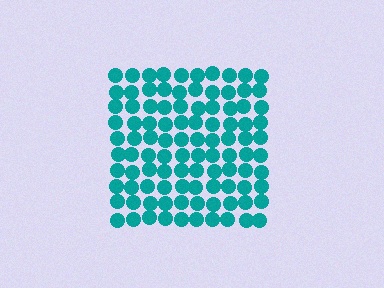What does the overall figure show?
The overall figure shows a square.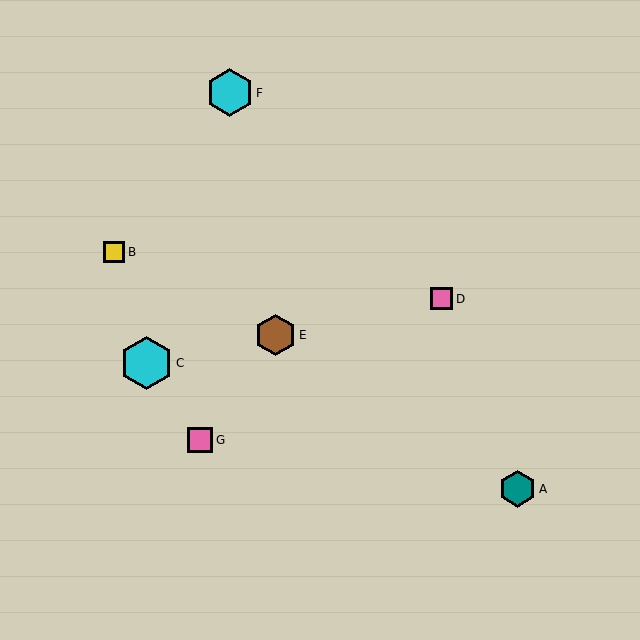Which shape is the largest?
The cyan hexagon (labeled C) is the largest.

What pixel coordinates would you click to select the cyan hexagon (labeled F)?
Click at (230, 93) to select the cyan hexagon F.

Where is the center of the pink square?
The center of the pink square is at (200, 440).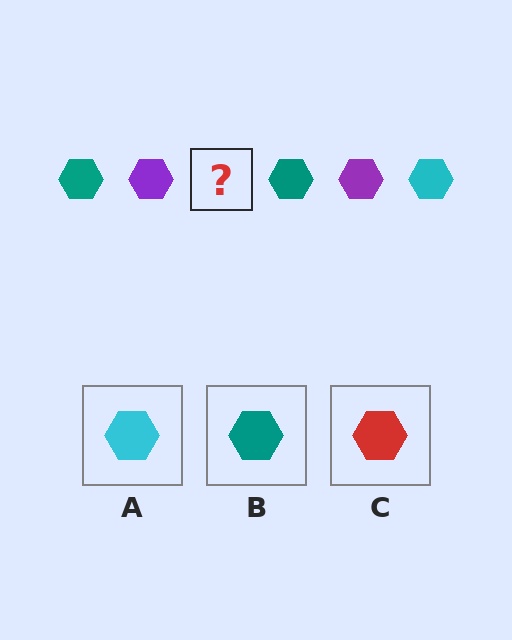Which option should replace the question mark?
Option A.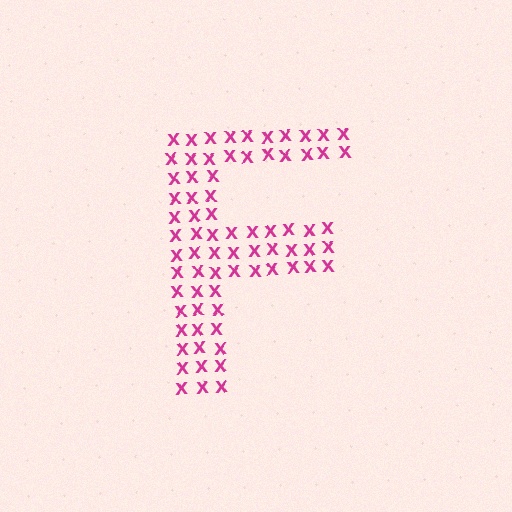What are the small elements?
The small elements are letter X's.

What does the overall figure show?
The overall figure shows the letter F.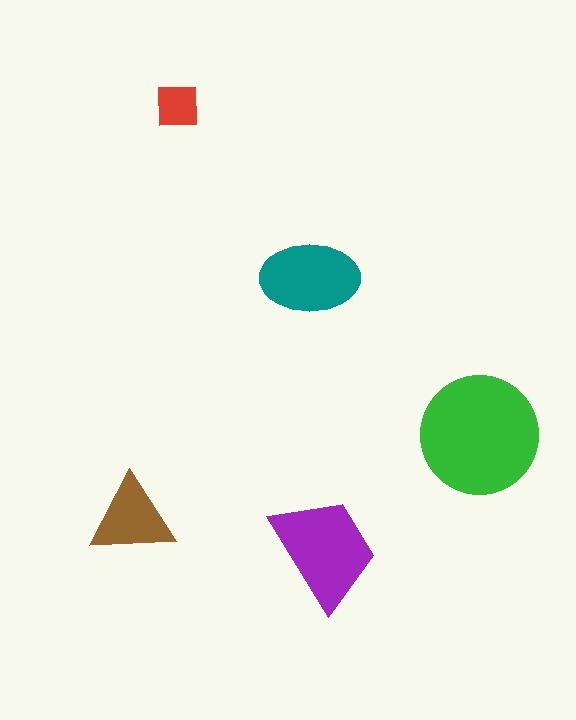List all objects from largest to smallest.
The green circle, the purple trapezoid, the teal ellipse, the brown triangle, the red square.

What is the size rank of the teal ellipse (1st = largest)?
3rd.